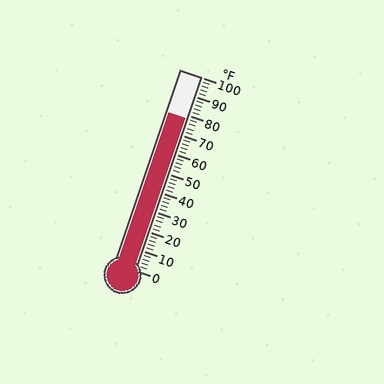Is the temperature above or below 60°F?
The temperature is above 60°F.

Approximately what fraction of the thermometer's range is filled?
The thermometer is filled to approximately 80% of its range.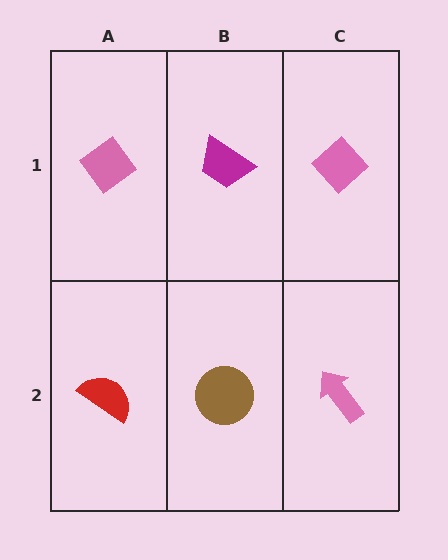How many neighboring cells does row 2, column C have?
2.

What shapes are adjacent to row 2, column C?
A pink diamond (row 1, column C), a brown circle (row 2, column B).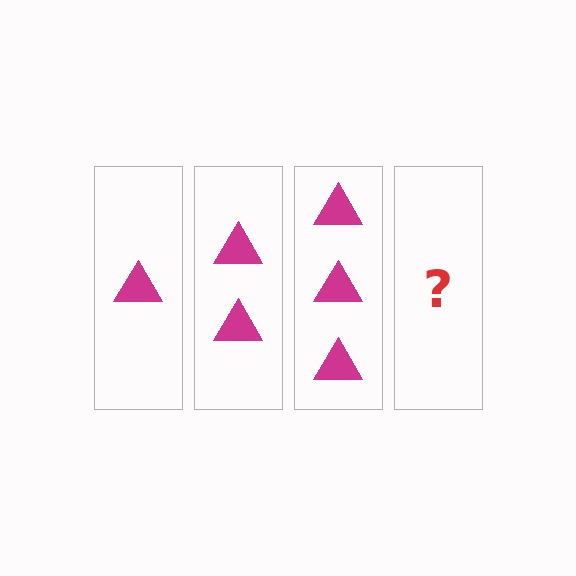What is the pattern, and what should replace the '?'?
The pattern is that each step adds one more triangle. The '?' should be 4 triangles.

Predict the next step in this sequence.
The next step is 4 triangles.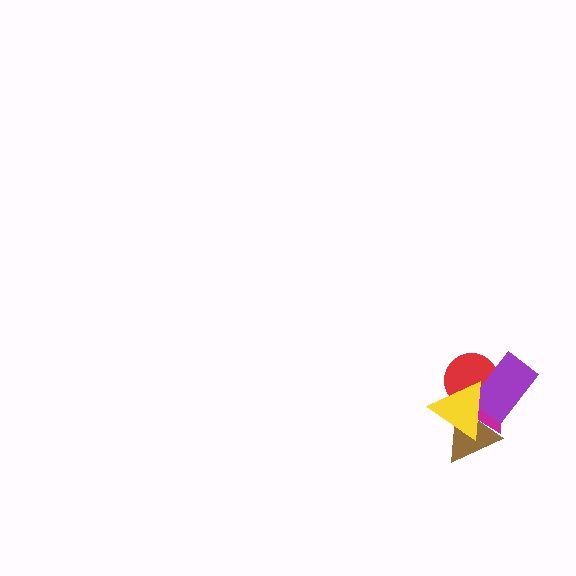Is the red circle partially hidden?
Yes, it is partially covered by another shape.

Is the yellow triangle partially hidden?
No, no other shape covers it.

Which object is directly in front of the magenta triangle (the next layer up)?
The red circle is directly in front of the magenta triangle.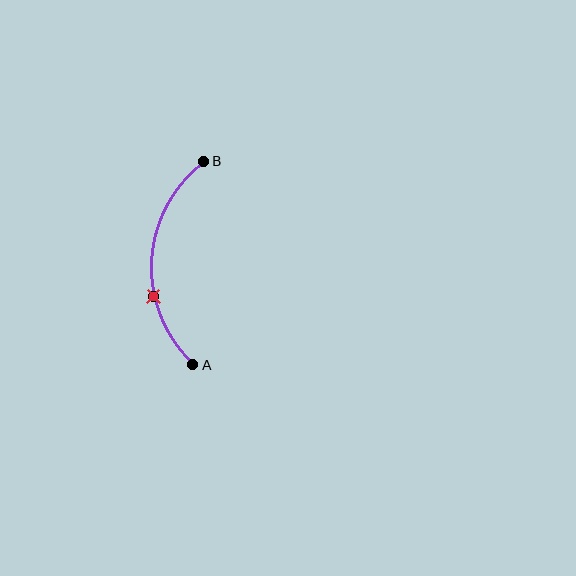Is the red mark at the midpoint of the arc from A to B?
No. The red mark lies on the arc but is closer to endpoint A. The arc midpoint would be at the point on the curve equidistant along the arc from both A and B.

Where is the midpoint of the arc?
The arc midpoint is the point on the curve farthest from the straight line joining A and B. It sits to the left of that line.